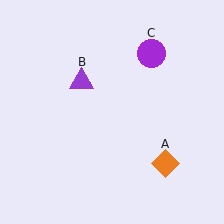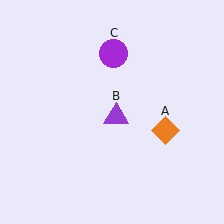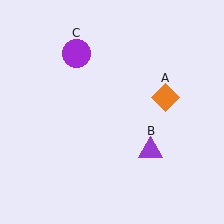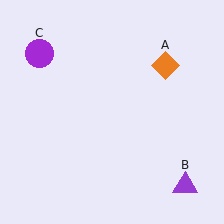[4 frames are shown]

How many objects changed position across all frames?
3 objects changed position: orange diamond (object A), purple triangle (object B), purple circle (object C).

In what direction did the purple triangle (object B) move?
The purple triangle (object B) moved down and to the right.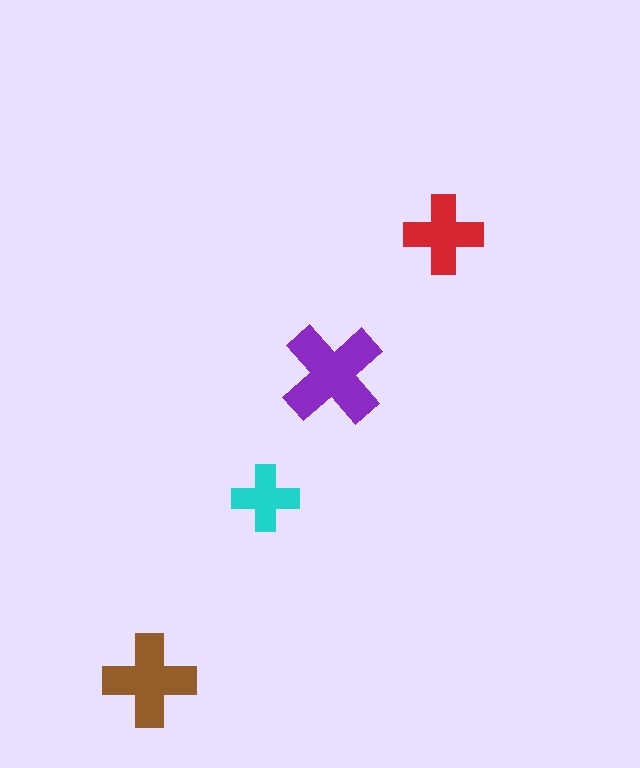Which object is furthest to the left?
The brown cross is leftmost.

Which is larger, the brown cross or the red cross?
The brown one.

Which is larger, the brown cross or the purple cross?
The purple one.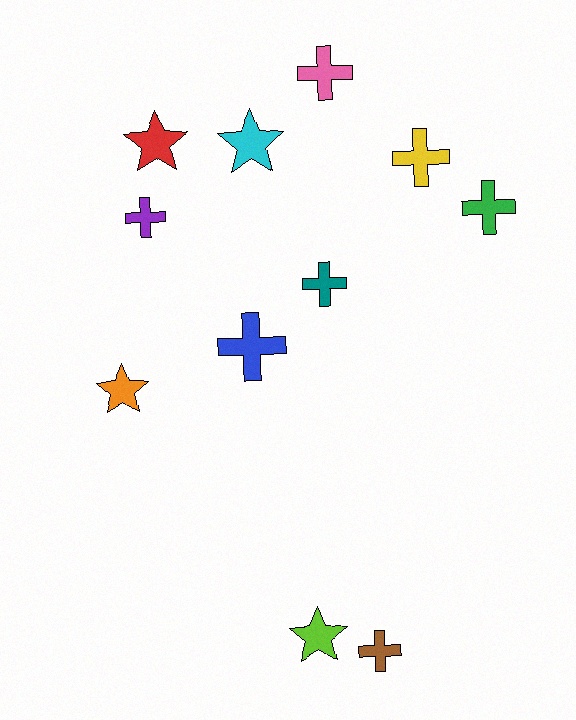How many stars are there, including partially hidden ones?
There are 4 stars.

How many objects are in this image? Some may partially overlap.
There are 11 objects.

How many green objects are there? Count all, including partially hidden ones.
There is 1 green object.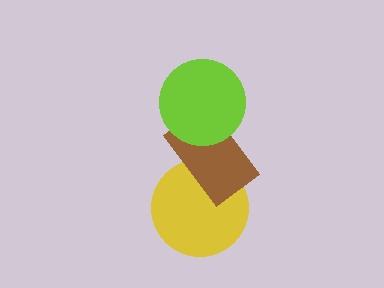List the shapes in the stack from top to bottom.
From top to bottom: the lime circle, the brown rectangle, the yellow circle.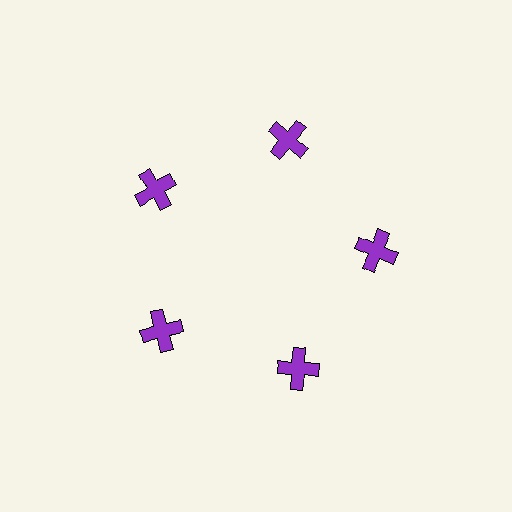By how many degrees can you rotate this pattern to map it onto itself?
The pattern maps onto itself every 72 degrees of rotation.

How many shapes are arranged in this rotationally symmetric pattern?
There are 5 shapes, arranged in 5 groups of 1.